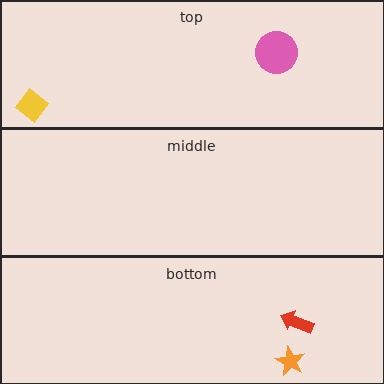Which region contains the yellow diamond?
The top region.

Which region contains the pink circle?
The top region.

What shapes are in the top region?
The pink circle, the yellow diamond.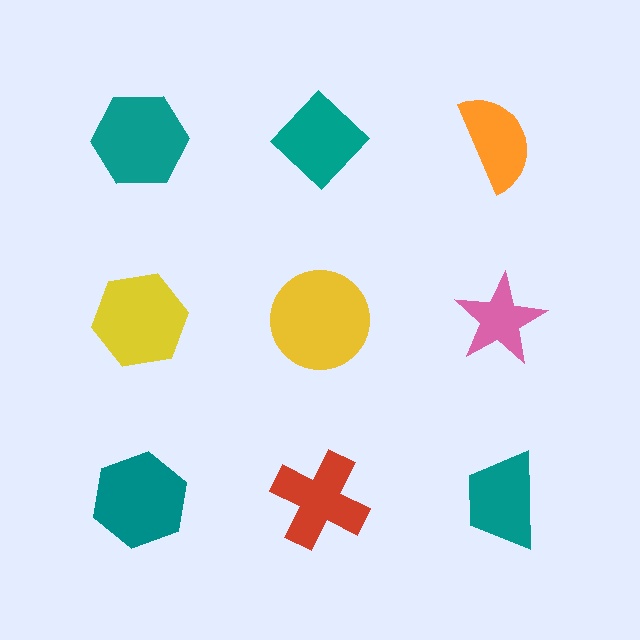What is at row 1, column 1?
A teal hexagon.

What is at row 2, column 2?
A yellow circle.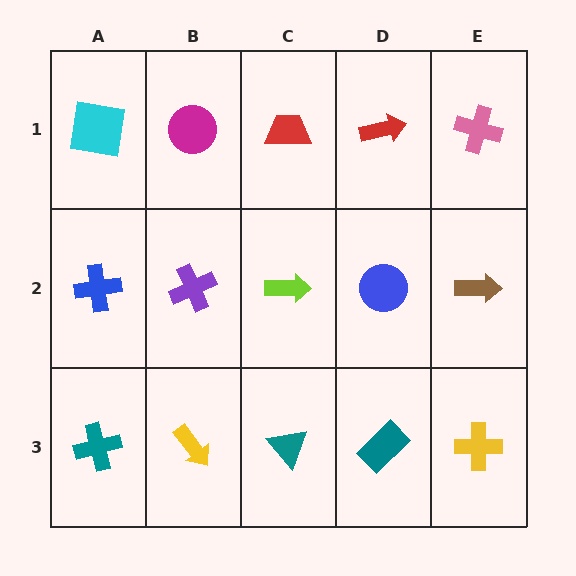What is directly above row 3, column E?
A brown arrow.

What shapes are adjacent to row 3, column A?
A blue cross (row 2, column A), a yellow arrow (row 3, column B).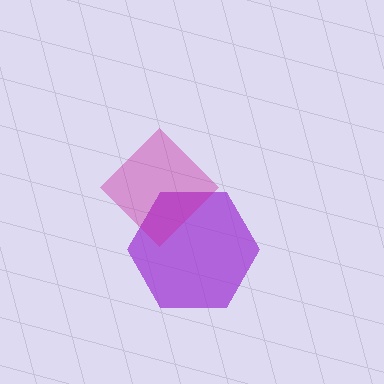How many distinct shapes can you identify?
There are 2 distinct shapes: a purple hexagon, a magenta diamond.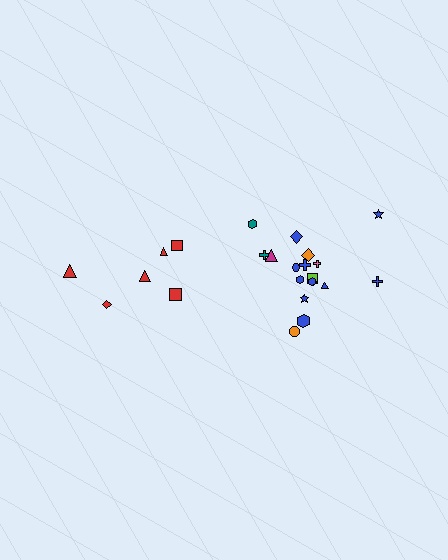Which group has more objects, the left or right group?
The right group.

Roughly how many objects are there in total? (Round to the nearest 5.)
Roughly 25 objects in total.